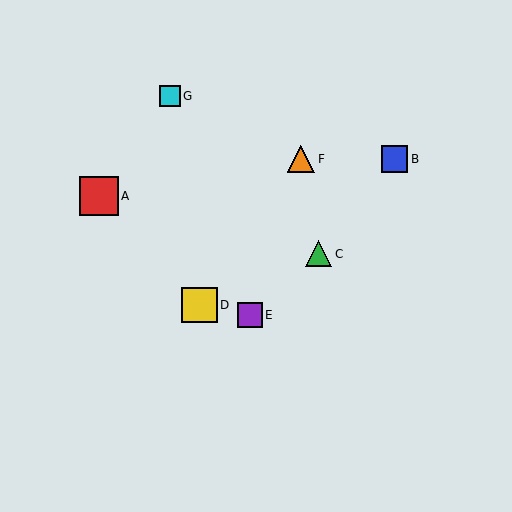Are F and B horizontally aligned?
Yes, both are at y≈159.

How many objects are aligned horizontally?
2 objects (B, F) are aligned horizontally.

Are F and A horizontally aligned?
No, F is at y≈159 and A is at y≈196.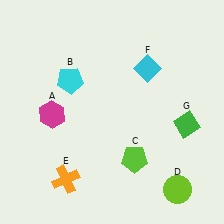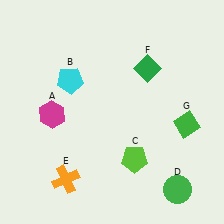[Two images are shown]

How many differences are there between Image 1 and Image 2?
There are 2 differences between the two images.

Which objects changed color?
D changed from lime to green. F changed from cyan to green.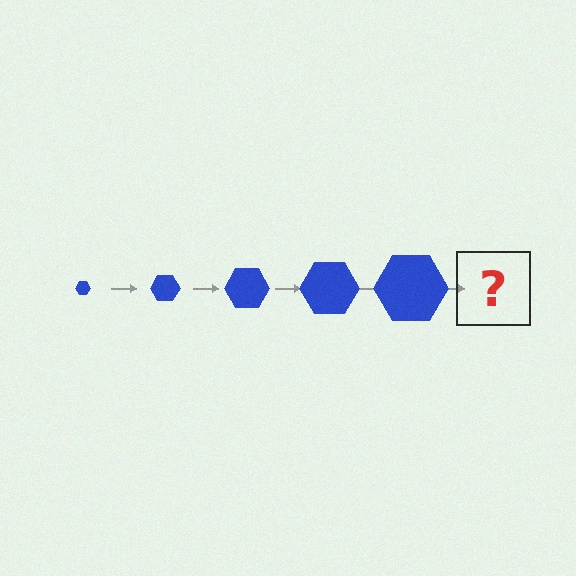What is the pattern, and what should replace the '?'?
The pattern is that the hexagon gets progressively larger each step. The '?' should be a blue hexagon, larger than the previous one.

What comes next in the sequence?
The next element should be a blue hexagon, larger than the previous one.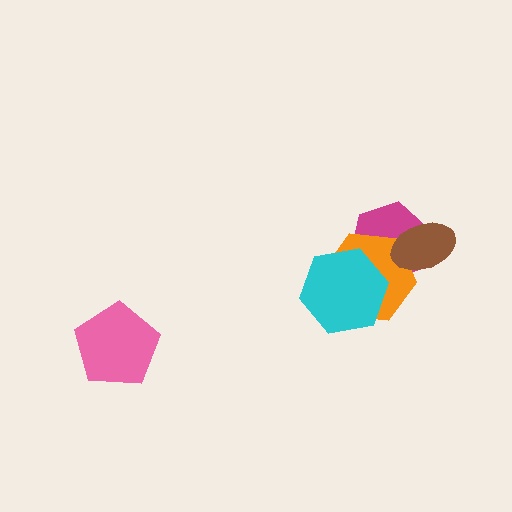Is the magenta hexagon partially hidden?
Yes, it is partially covered by another shape.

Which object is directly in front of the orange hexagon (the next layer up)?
The cyan hexagon is directly in front of the orange hexagon.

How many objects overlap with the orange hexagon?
3 objects overlap with the orange hexagon.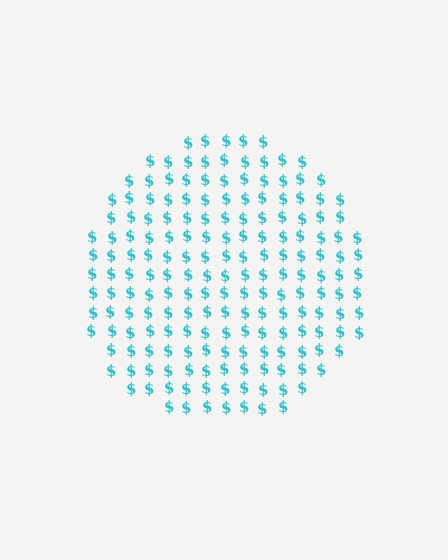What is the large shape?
The large shape is a circle.